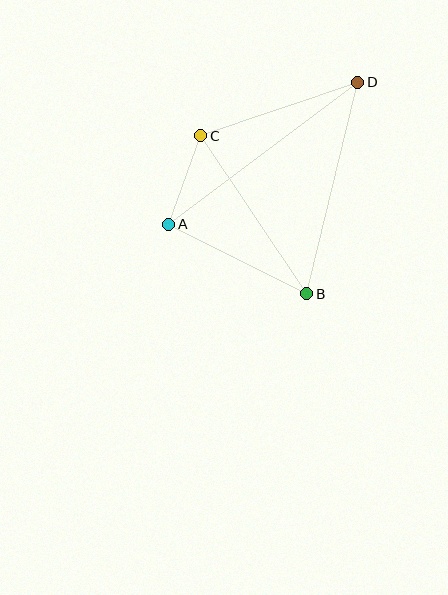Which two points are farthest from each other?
Points A and D are farthest from each other.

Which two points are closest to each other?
Points A and C are closest to each other.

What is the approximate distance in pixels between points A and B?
The distance between A and B is approximately 154 pixels.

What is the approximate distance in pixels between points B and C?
The distance between B and C is approximately 190 pixels.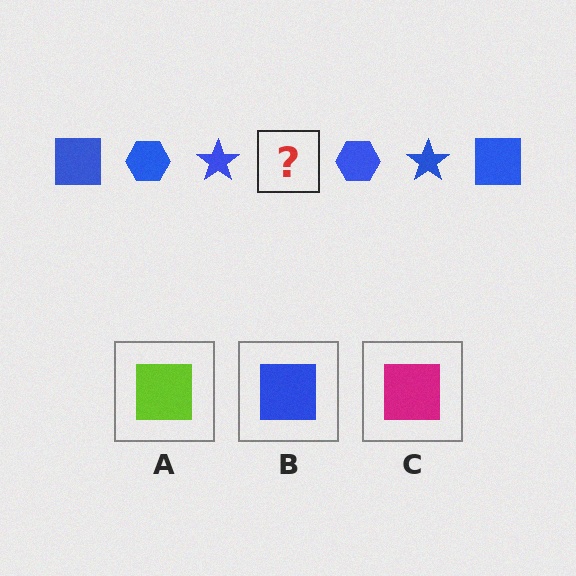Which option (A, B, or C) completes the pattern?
B.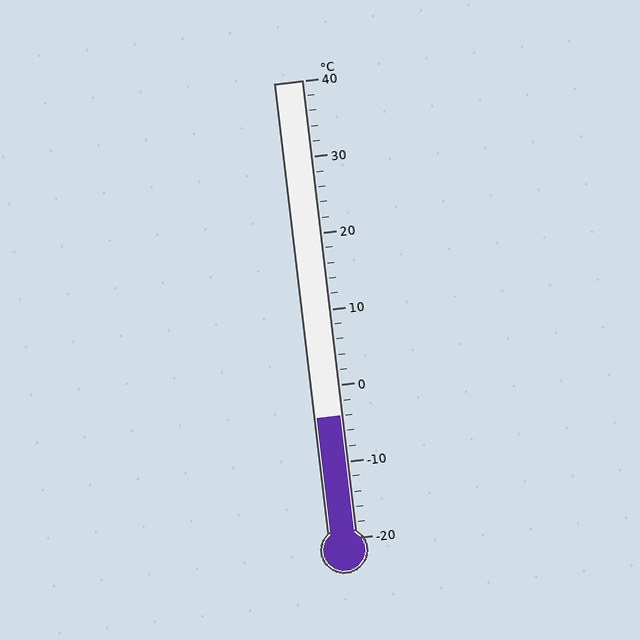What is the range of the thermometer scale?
The thermometer scale ranges from -20°C to 40°C.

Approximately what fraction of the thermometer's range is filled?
The thermometer is filled to approximately 25% of its range.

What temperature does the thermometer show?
The thermometer shows approximately -4°C.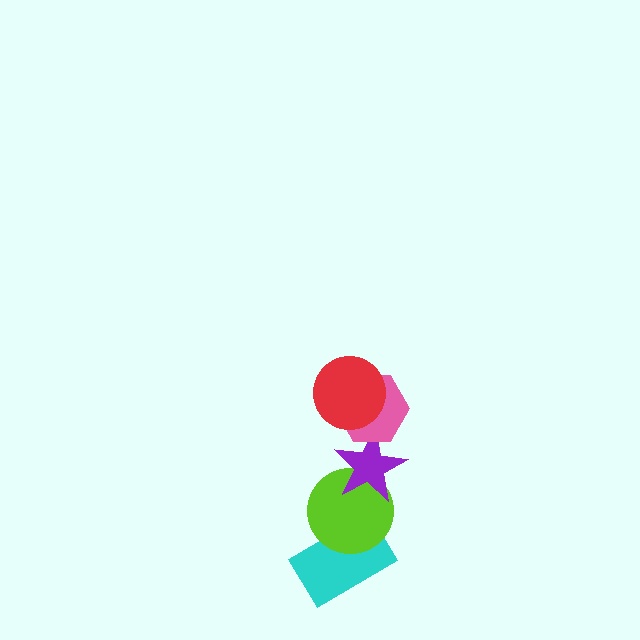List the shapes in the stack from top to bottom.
From top to bottom: the red circle, the pink hexagon, the purple star, the lime circle, the cyan rectangle.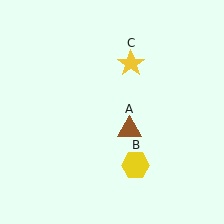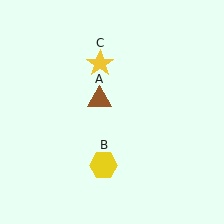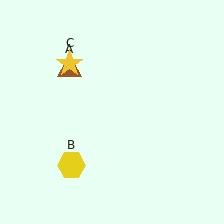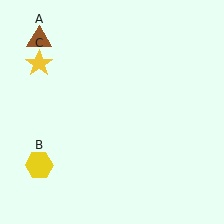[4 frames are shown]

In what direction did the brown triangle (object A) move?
The brown triangle (object A) moved up and to the left.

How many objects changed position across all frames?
3 objects changed position: brown triangle (object A), yellow hexagon (object B), yellow star (object C).